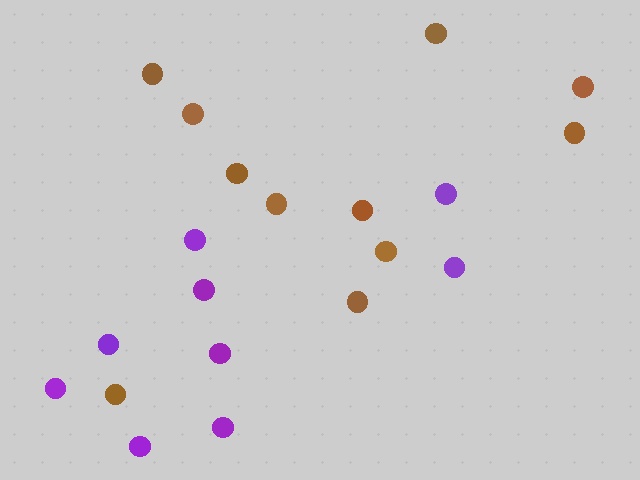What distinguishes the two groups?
There are 2 groups: one group of brown circles (11) and one group of purple circles (9).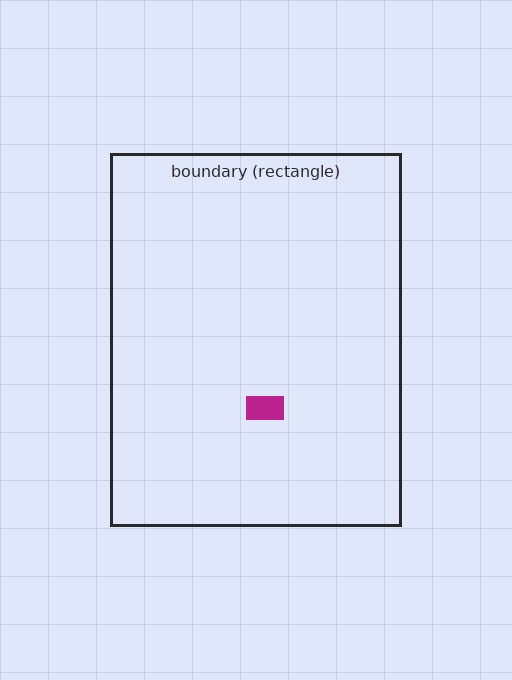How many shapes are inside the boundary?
1 inside, 0 outside.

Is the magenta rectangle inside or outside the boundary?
Inside.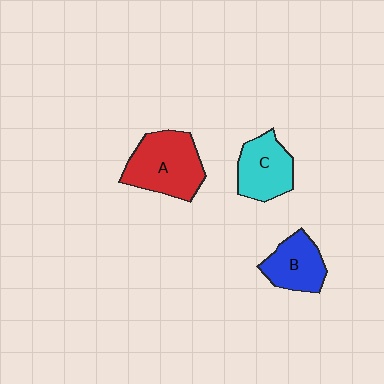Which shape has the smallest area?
Shape B (blue).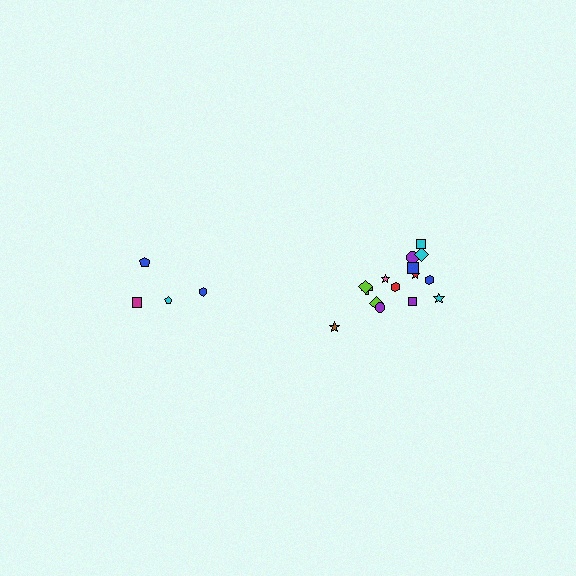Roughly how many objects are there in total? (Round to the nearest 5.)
Roughly 20 objects in total.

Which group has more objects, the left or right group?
The right group.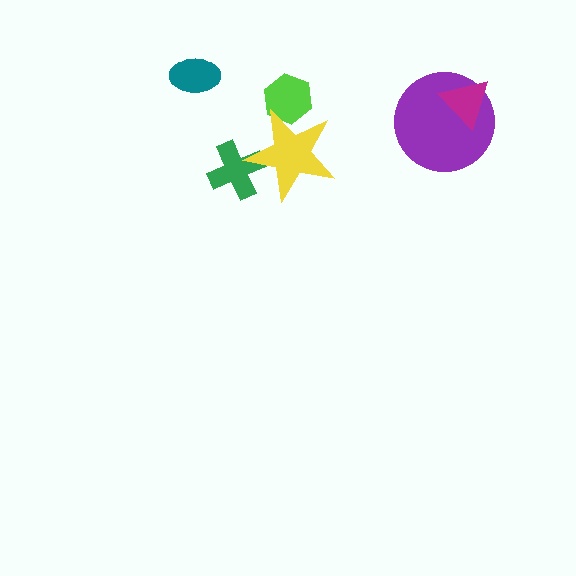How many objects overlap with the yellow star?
2 objects overlap with the yellow star.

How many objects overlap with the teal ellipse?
0 objects overlap with the teal ellipse.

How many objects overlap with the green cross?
1 object overlaps with the green cross.